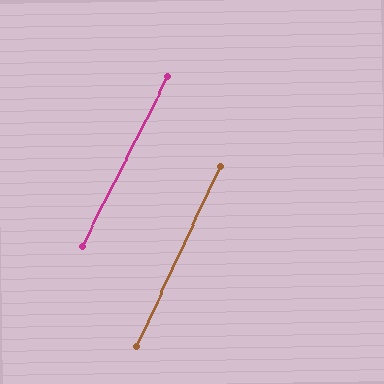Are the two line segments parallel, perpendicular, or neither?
Parallel — their directions differ by only 1.9°.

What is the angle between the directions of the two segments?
Approximately 2 degrees.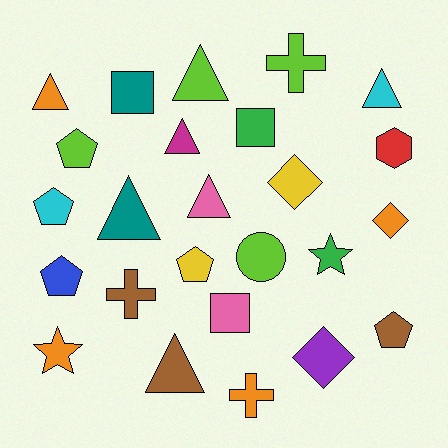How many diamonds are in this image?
There are 3 diamonds.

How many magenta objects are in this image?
There is 1 magenta object.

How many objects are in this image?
There are 25 objects.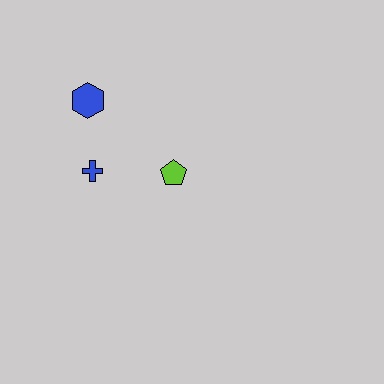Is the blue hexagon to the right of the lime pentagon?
No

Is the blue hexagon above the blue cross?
Yes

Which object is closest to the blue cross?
The blue hexagon is closest to the blue cross.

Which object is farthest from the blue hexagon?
The lime pentagon is farthest from the blue hexagon.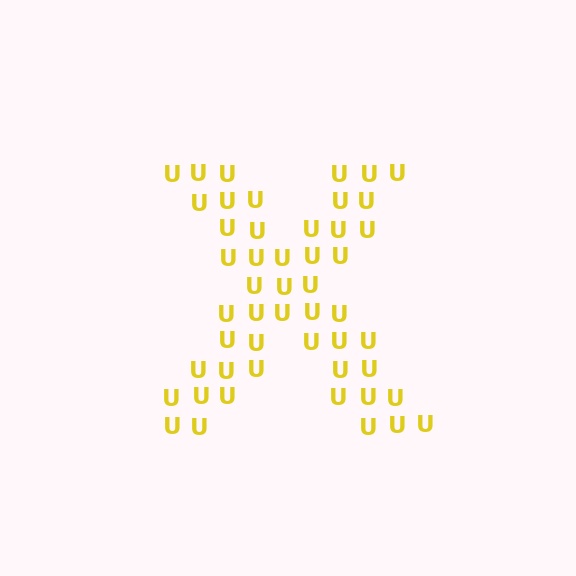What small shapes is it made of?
It is made of small letter U's.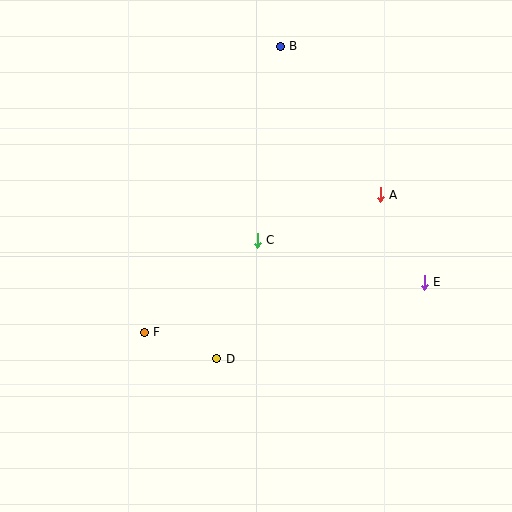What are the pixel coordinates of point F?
Point F is at (144, 332).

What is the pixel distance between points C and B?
The distance between C and B is 195 pixels.